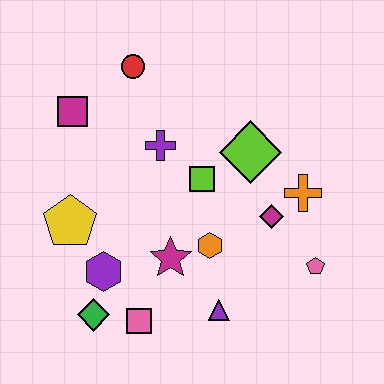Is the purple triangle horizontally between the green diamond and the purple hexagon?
No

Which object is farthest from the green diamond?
The red circle is farthest from the green diamond.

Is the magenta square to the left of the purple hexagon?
Yes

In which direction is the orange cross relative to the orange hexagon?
The orange cross is to the right of the orange hexagon.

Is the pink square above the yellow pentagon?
No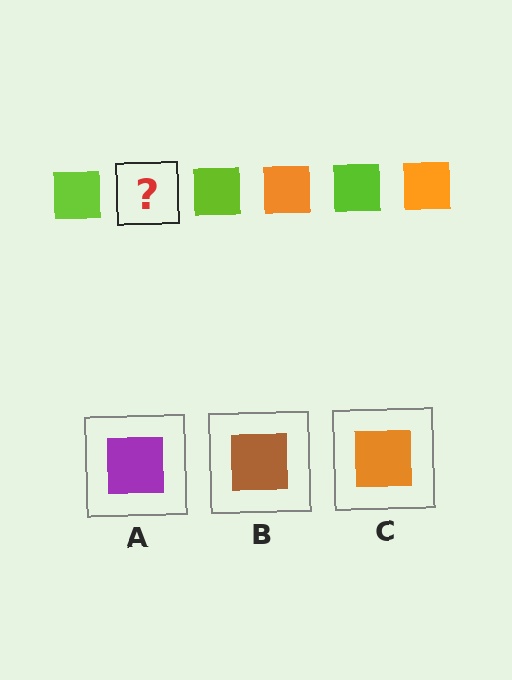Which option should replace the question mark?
Option C.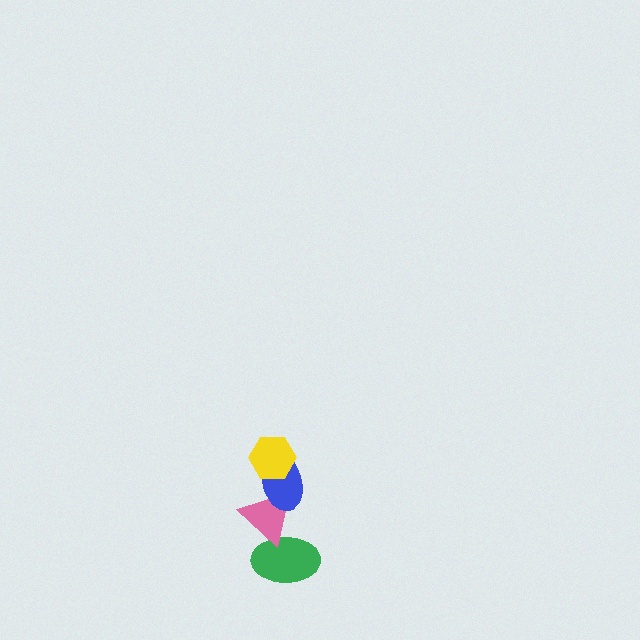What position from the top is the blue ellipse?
The blue ellipse is 2nd from the top.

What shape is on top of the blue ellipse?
The yellow hexagon is on top of the blue ellipse.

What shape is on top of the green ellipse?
The pink triangle is on top of the green ellipse.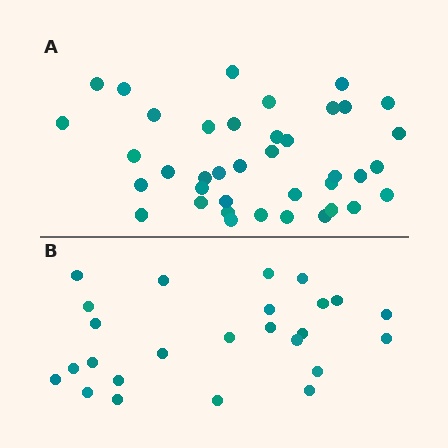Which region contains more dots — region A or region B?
Region A (the top region) has more dots.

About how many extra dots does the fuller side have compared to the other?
Region A has approximately 15 more dots than region B.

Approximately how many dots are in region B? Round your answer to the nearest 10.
About 20 dots. (The exact count is 25, which rounds to 20.)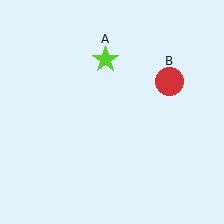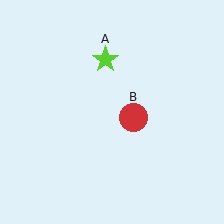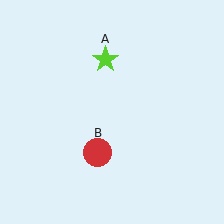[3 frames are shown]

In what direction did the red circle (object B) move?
The red circle (object B) moved down and to the left.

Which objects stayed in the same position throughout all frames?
Lime star (object A) remained stationary.